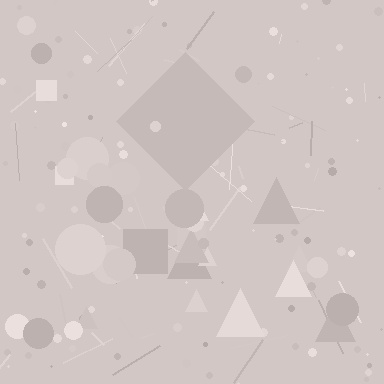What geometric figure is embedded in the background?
A diamond is embedded in the background.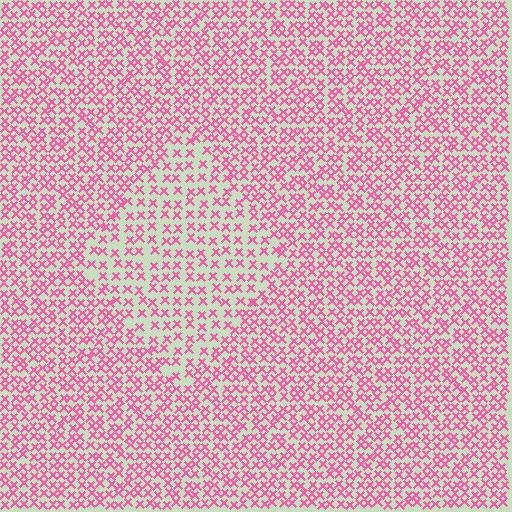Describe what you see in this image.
The image contains small pink elements arranged at two different densities. A diamond-shaped region is visible where the elements are less densely packed than the surrounding area.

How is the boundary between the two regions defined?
The boundary is defined by a change in element density (approximately 1.6x ratio). All elements are the same color, size, and shape.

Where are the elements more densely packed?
The elements are more densely packed outside the diamond boundary.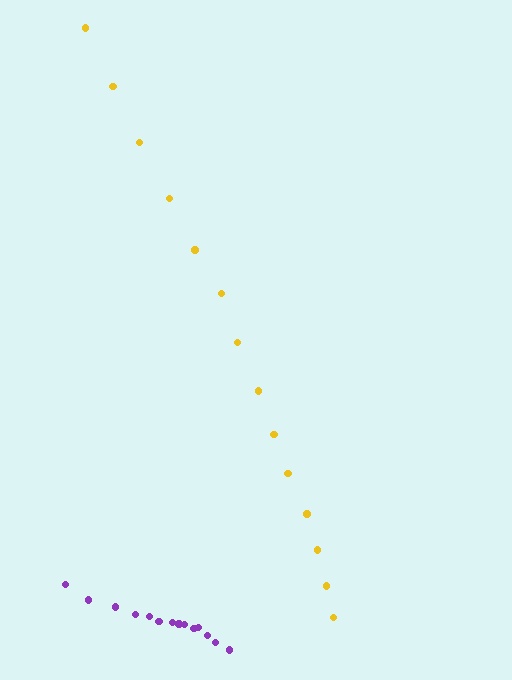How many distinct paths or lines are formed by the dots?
There are 2 distinct paths.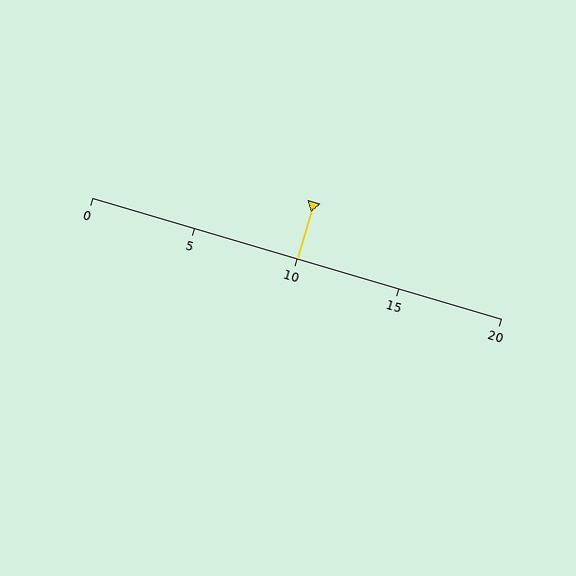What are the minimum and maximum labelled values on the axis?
The axis runs from 0 to 20.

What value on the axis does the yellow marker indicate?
The marker indicates approximately 10.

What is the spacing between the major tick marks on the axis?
The major ticks are spaced 5 apart.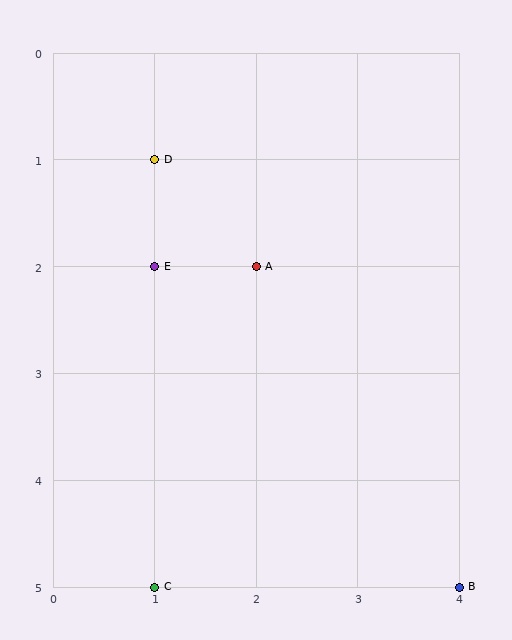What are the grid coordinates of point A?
Point A is at grid coordinates (2, 2).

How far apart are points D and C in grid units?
Points D and C are 4 rows apart.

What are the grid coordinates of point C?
Point C is at grid coordinates (1, 5).